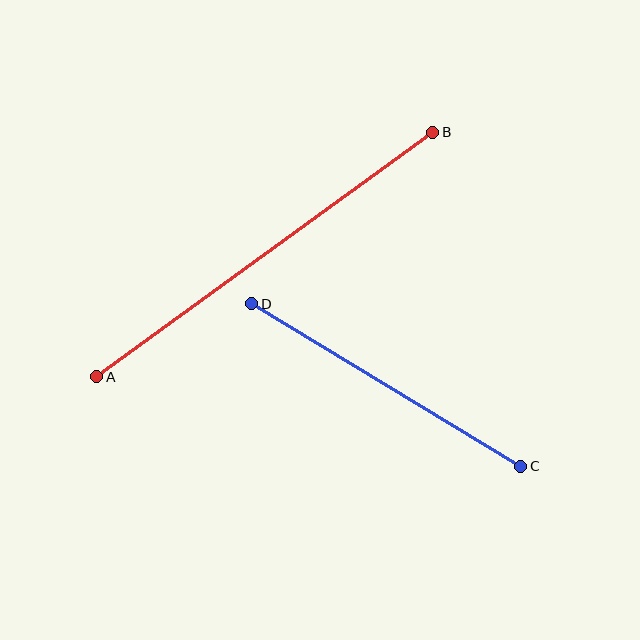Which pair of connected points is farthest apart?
Points A and B are farthest apart.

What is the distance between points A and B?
The distance is approximately 415 pixels.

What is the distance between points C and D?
The distance is approximately 314 pixels.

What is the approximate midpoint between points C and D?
The midpoint is at approximately (386, 385) pixels.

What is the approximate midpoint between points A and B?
The midpoint is at approximately (265, 254) pixels.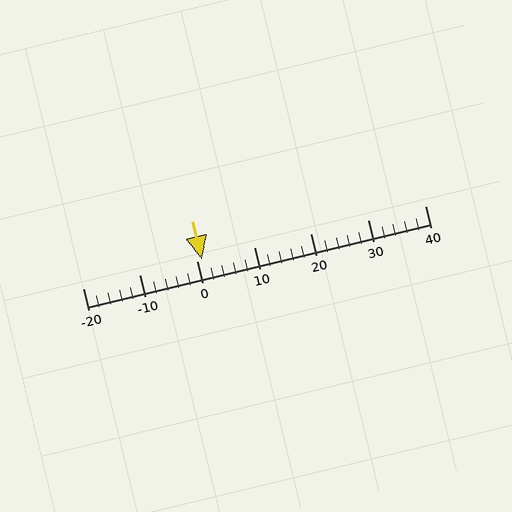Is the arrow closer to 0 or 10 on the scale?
The arrow is closer to 0.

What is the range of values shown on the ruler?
The ruler shows values from -20 to 40.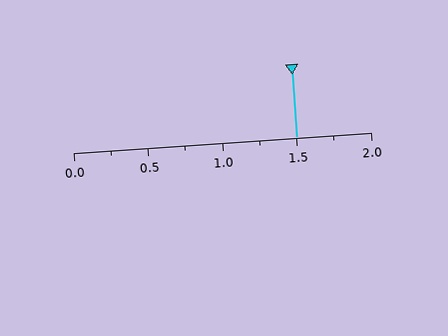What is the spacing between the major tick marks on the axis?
The major ticks are spaced 0.5 apart.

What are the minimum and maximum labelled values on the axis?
The axis runs from 0.0 to 2.0.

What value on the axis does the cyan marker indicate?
The marker indicates approximately 1.5.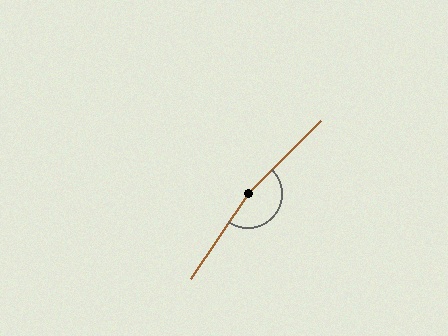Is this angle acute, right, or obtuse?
It is obtuse.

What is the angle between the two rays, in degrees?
Approximately 169 degrees.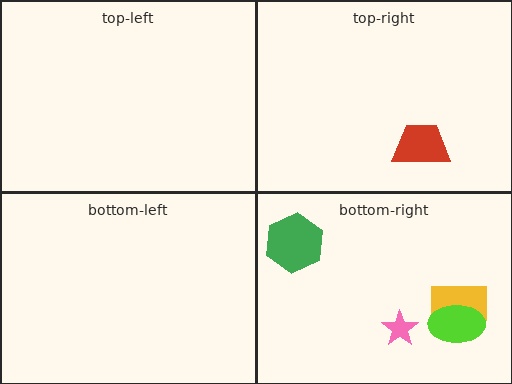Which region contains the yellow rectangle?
The bottom-right region.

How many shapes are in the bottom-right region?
4.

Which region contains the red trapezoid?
The top-right region.